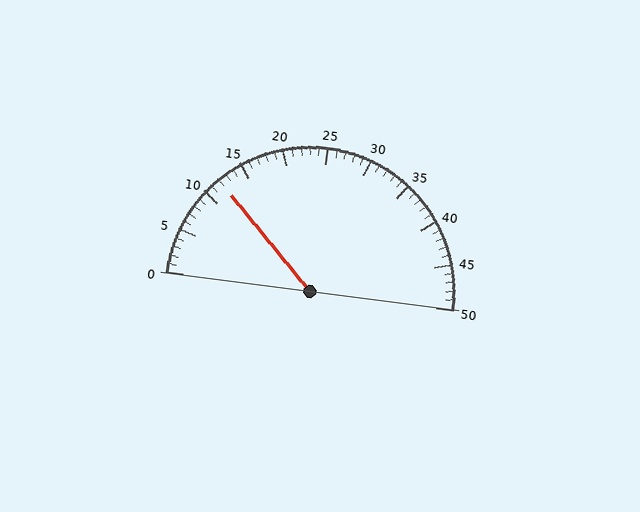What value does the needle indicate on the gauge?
The needle indicates approximately 12.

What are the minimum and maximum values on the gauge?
The gauge ranges from 0 to 50.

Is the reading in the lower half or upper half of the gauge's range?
The reading is in the lower half of the range (0 to 50).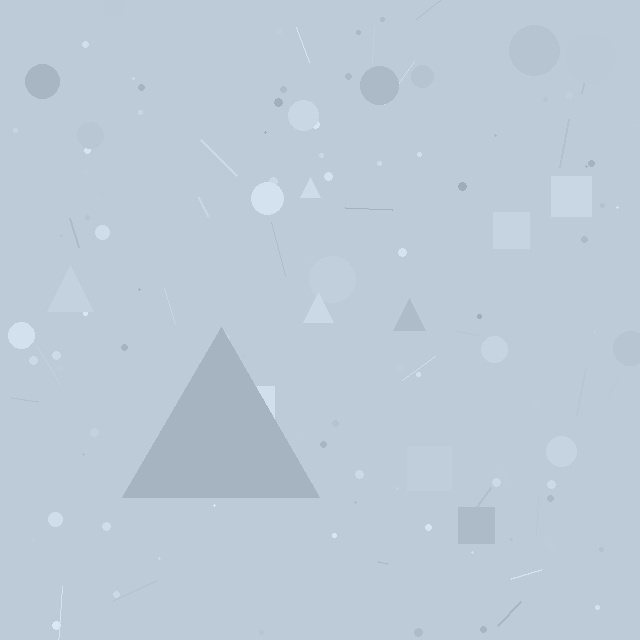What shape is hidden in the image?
A triangle is hidden in the image.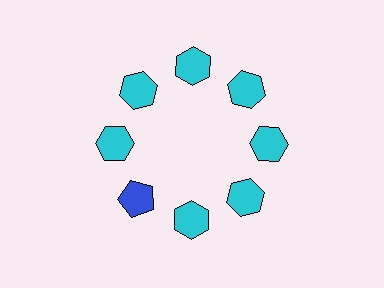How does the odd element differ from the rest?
It differs in both color (blue instead of cyan) and shape (pentagon instead of hexagon).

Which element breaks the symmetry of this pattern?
The blue pentagon at roughly the 8 o'clock position breaks the symmetry. All other shapes are cyan hexagons.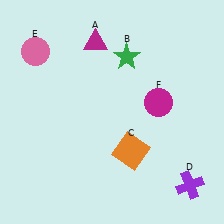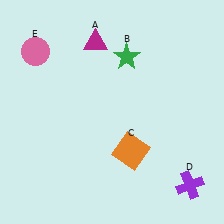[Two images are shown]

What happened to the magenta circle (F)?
The magenta circle (F) was removed in Image 2. It was in the top-right area of Image 1.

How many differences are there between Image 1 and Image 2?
There is 1 difference between the two images.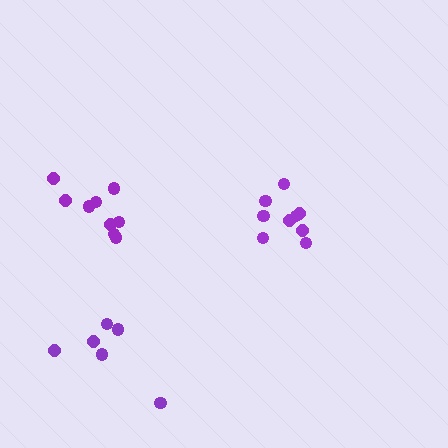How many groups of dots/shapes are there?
There are 3 groups.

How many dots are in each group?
Group 1: 9 dots, Group 2: 9 dots, Group 3: 6 dots (24 total).